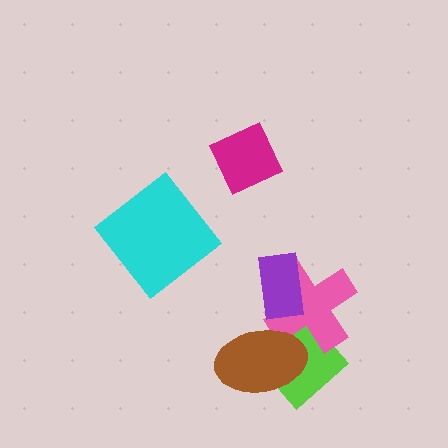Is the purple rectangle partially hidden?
No, no other shape covers it.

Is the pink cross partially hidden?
Yes, it is partially covered by another shape.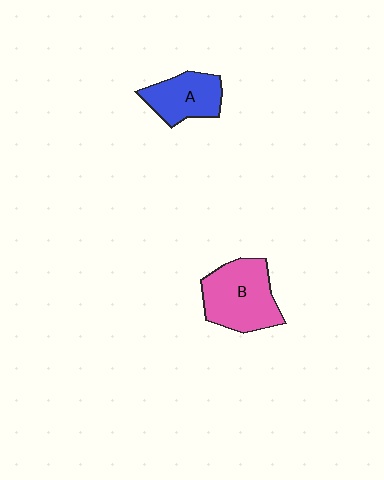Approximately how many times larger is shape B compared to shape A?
Approximately 1.4 times.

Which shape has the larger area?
Shape B (pink).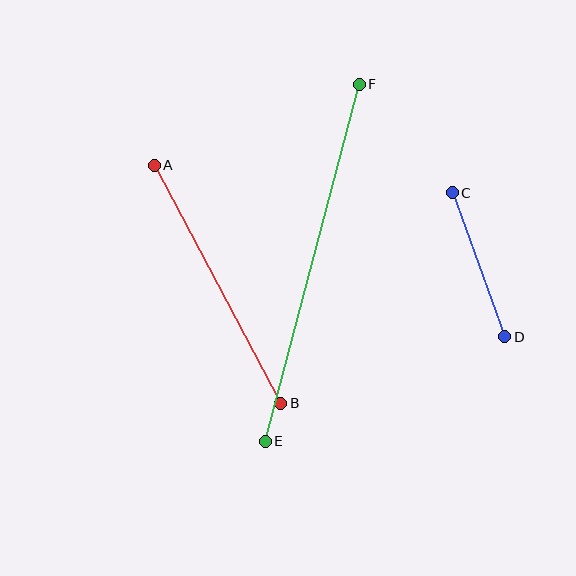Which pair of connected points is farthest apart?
Points E and F are farthest apart.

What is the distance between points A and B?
The distance is approximately 270 pixels.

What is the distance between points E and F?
The distance is approximately 369 pixels.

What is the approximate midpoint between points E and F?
The midpoint is at approximately (312, 263) pixels.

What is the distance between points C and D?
The distance is approximately 153 pixels.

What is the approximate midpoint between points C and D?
The midpoint is at approximately (479, 265) pixels.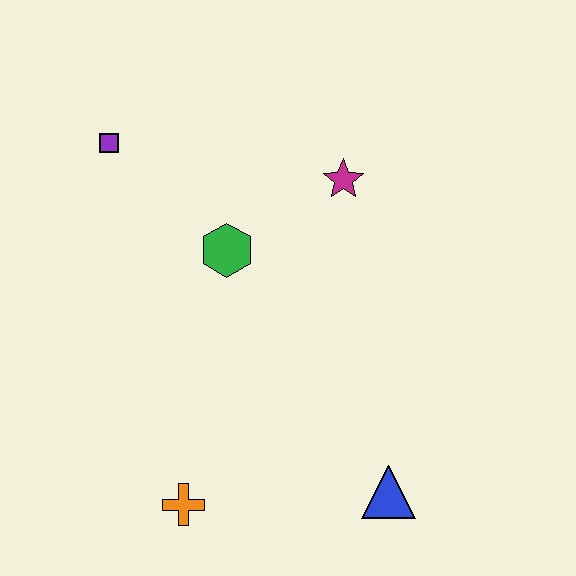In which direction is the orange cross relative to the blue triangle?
The orange cross is to the left of the blue triangle.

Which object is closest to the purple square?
The green hexagon is closest to the purple square.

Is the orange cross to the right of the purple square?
Yes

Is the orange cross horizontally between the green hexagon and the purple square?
Yes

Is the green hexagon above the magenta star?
No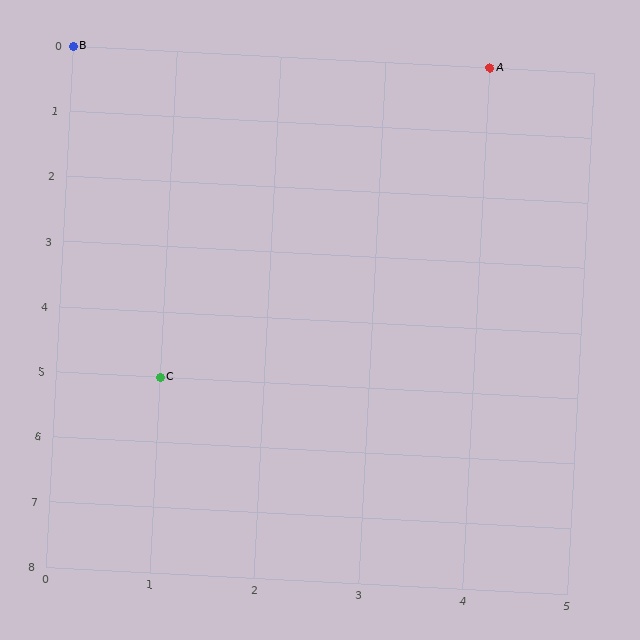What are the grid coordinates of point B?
Point B is at grid coordinates (0, 0).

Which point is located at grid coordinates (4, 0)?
Point A is at (4, 0).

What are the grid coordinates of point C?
Point C is at grid coordinates (1, 5).